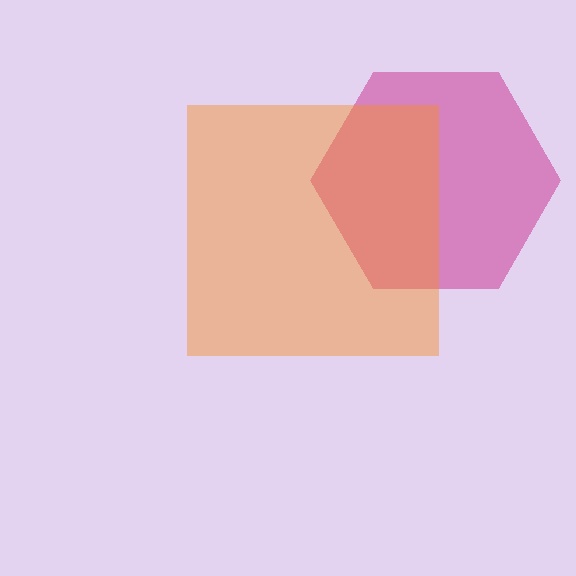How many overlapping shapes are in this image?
There are 2 overlapping shapes in the image.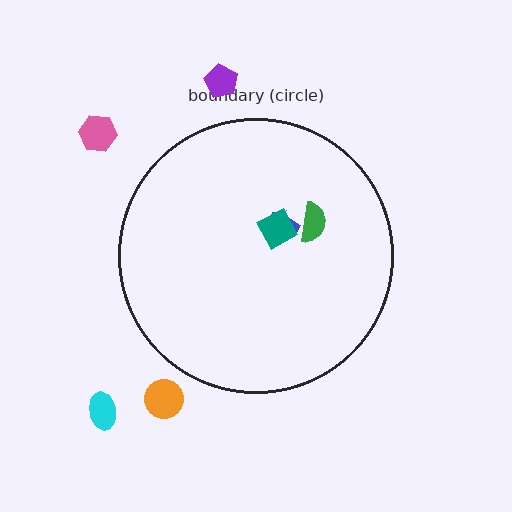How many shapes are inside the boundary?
3 inside, 4 outside.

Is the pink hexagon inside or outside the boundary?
Outside.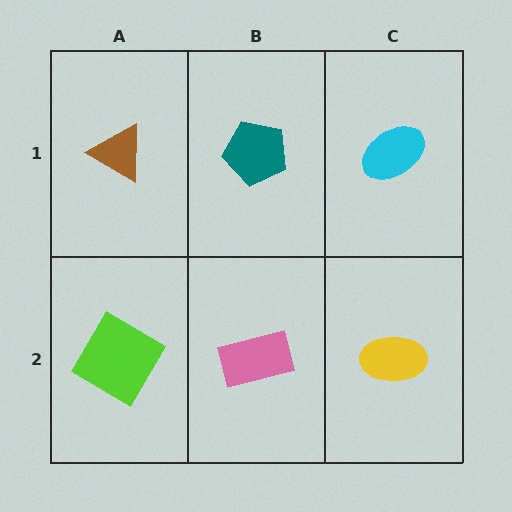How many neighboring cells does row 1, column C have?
2.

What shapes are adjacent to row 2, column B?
A teal pentagon (row 1, column B), a lime diamond (row 2, column A), a yellow ellipse (row 2, column C).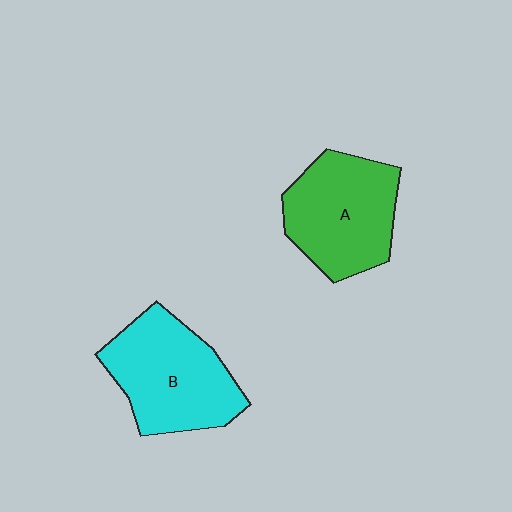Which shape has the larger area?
Shape B (cyan).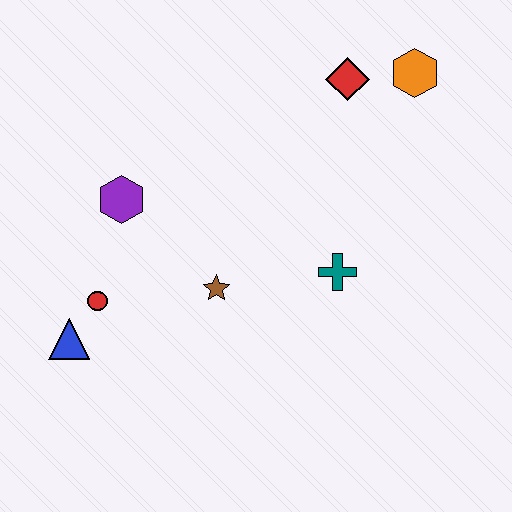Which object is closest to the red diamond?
The orange hexagon is closest to the red diamond.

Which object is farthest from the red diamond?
The blue triangle is farthest from the red diamond.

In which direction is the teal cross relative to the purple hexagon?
The teal cross is to the right of the purple hexagon.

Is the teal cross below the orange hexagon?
Yes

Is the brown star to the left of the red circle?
No